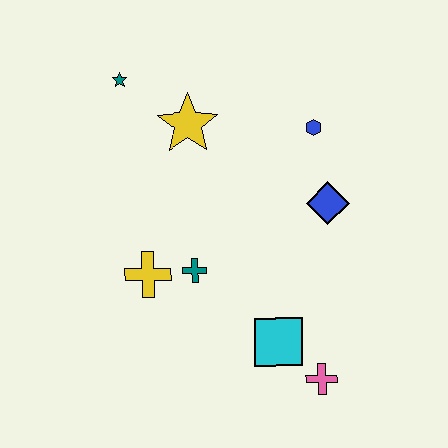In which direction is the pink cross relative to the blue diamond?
The pink cross is below the blue diamond.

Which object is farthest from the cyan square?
The teal star is farthest from the cyan square.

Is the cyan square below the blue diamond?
Yes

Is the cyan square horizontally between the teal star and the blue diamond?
Yes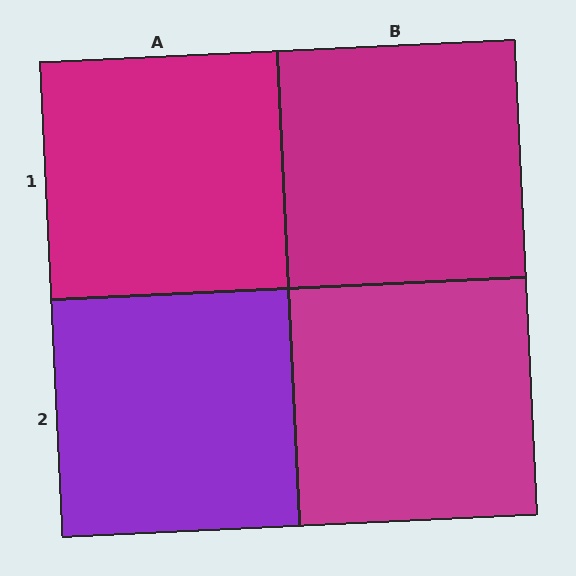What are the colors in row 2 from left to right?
Purple, magenta.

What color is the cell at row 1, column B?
Magenta.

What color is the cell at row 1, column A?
Magenta.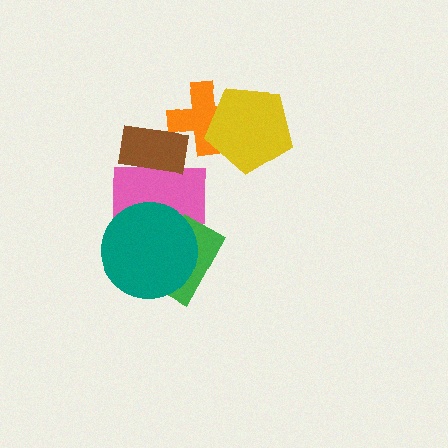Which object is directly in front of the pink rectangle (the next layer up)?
The green rectangle is directly in front of the pink rectangle.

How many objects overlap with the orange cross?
2 objects overlap with the orange cross.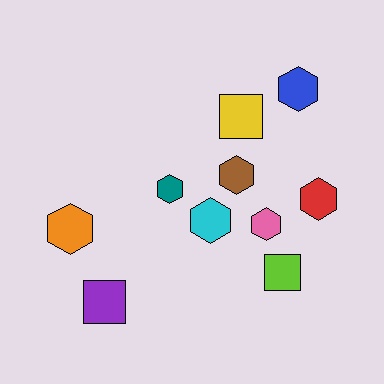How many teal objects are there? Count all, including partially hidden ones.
There is 1 teal object.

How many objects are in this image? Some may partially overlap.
There are 10 objects.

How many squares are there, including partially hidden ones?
There are 3 squares.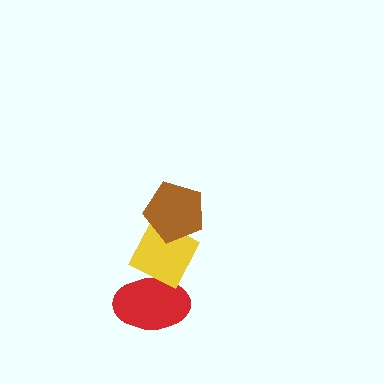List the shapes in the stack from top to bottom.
From top to bottom: the brown pentagon, the yellow diamond, the red ellipse.